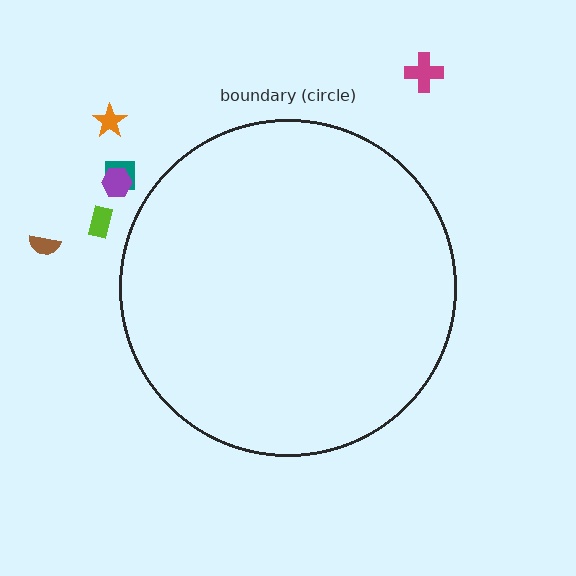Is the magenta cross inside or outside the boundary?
Outside.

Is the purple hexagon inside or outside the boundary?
Outside.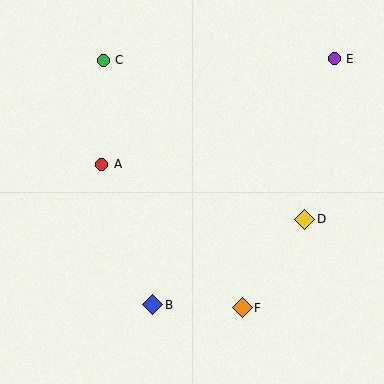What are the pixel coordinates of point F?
Point F is at (242, 308).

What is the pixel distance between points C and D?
The distance between C and D is 257 pixels.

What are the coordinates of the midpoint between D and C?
The midpoint between D and C is at (204, 140).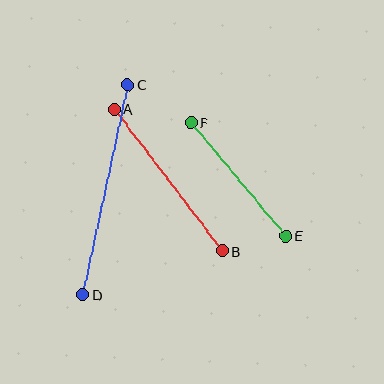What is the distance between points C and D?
The distance is approximately 215 pixels.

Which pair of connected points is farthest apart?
Points C and D are farthest apart.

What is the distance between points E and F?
The distance is approximately 148 pixels.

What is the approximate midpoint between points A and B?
The midpoint is at approximately (168, 180) pixels.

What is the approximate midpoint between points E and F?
The midpoint is at approximately (238, 179) pixels.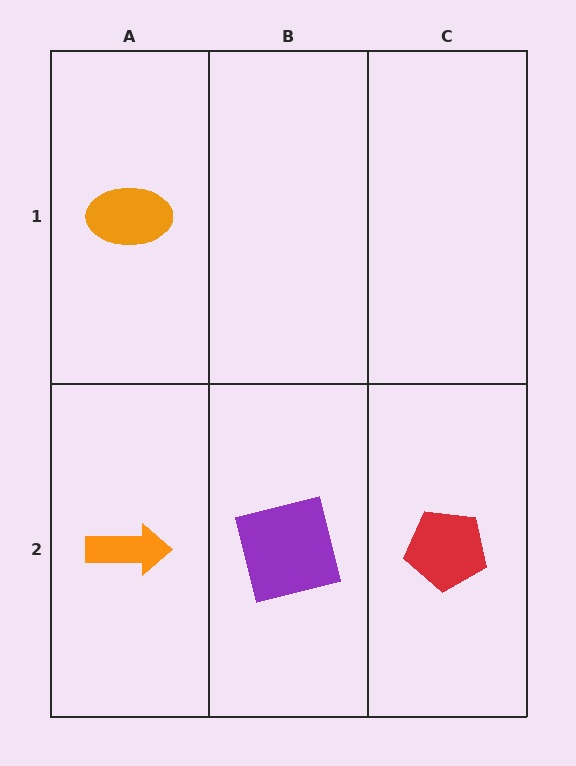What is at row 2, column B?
A purple square.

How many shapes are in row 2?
3 shapes.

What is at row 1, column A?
An orange ellipse.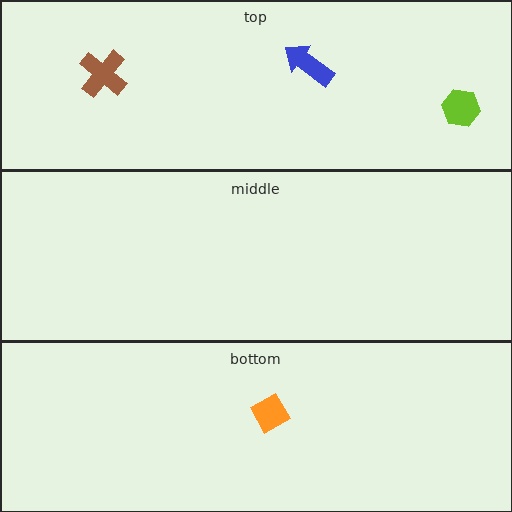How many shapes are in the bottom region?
1.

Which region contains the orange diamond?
The bottom region.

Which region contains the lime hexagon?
The top region.